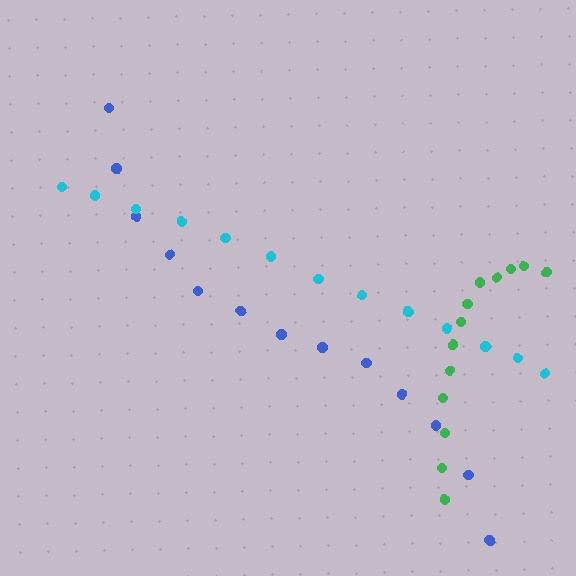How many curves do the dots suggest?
There are 3 distinct paths.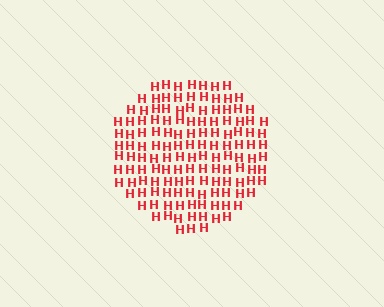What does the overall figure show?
The overall figure shows a circle.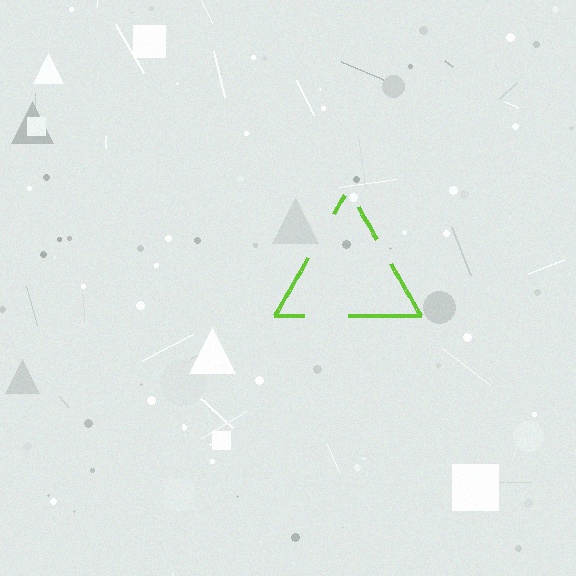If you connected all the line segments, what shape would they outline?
They would outline a triangle.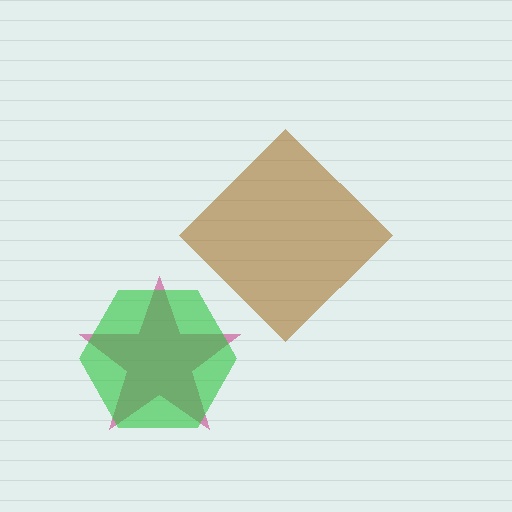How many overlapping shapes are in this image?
There are 3 overlapping shapes in the image.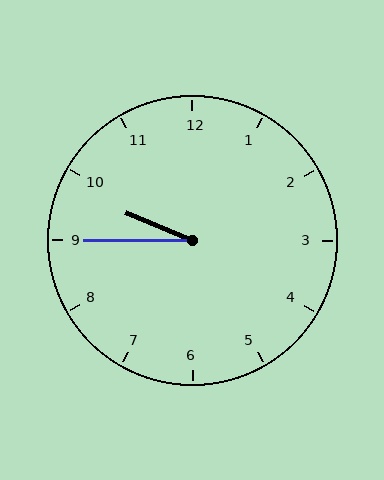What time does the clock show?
9:45.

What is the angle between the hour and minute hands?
Approximately 22 degrees.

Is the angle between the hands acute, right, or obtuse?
It is acute.